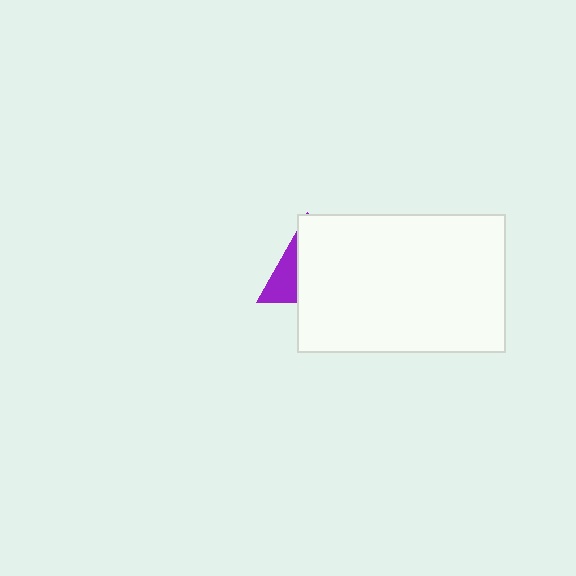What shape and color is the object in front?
The object in front is a white rectangle.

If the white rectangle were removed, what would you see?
You would see the complete purple triangle.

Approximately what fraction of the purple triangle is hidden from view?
Roughly 68% of the purple triangle is hidden behind the white rectangle.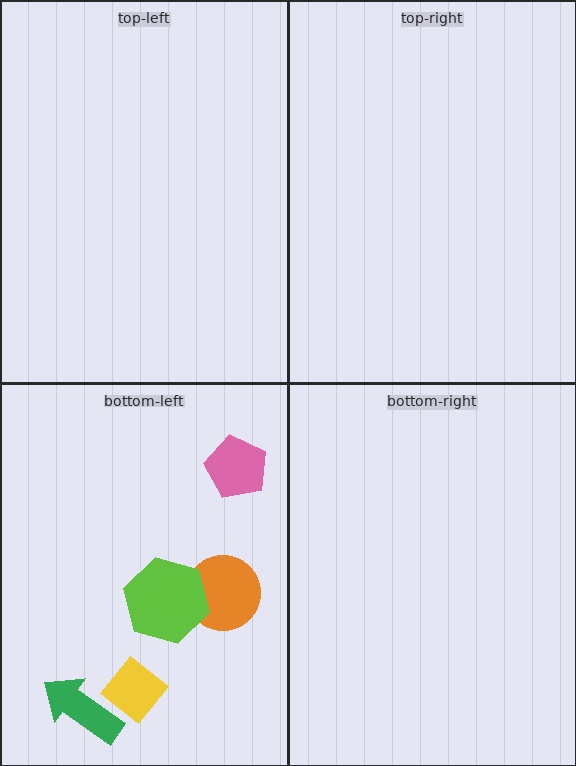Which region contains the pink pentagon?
The bottom-left region.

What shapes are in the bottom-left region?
The orange circle, the lime hexagon, the green arrow, the yellow diamond, the pink pentagon.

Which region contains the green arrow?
The bottom-left region.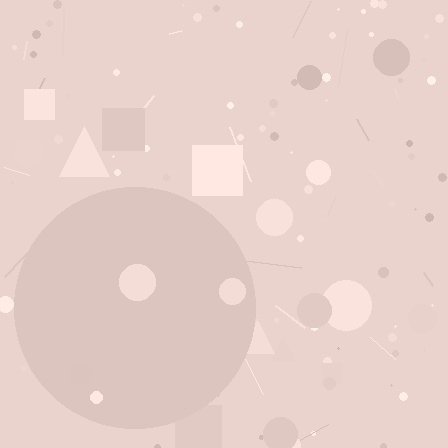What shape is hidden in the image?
A circle is hidden in the image.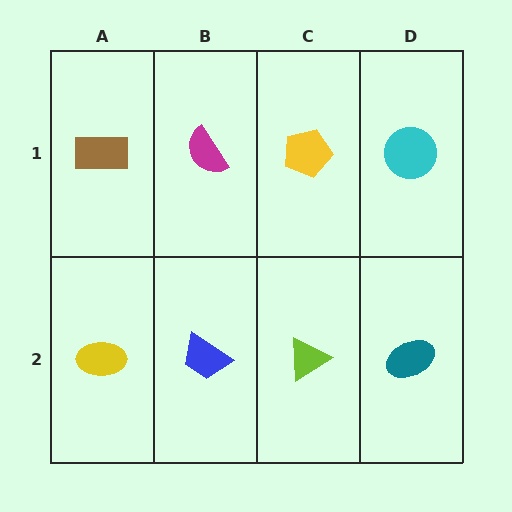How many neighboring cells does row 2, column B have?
3.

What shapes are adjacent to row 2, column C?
A yellow pentagon (row 1, column C), a blue trapezoid (row 2, column B), a teal ellipse (row 2, column D).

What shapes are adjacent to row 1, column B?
A blue trapezoid (row 2, column B), a brown rectangle (row 1, column A), a yellow pentagon (row 1, column C).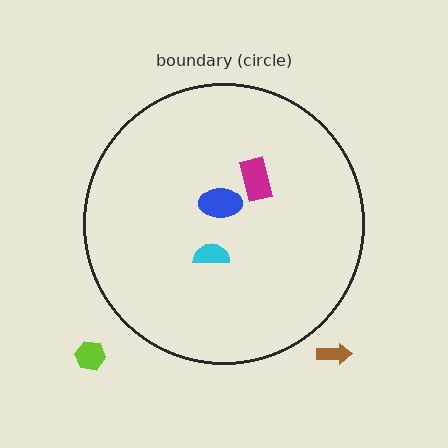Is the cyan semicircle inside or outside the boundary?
Inside.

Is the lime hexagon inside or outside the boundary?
Outside.